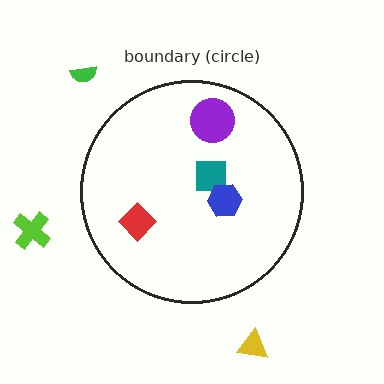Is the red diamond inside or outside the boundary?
Inside.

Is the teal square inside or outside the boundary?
Inside.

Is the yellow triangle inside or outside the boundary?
Outside.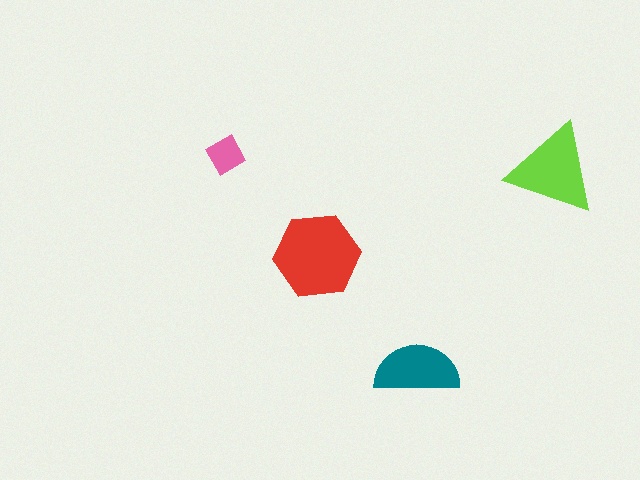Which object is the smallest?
The pink diamond.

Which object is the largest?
The red hexagon.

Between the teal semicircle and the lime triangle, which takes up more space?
The lime triangle.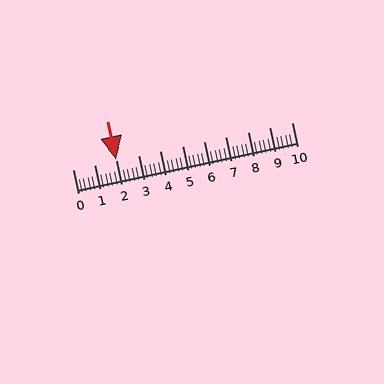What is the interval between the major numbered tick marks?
The major tick marks are spaced 1 units apart.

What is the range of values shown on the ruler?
The ruler shows values from 0 to 10.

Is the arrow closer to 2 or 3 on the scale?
The arrow is closer to 2.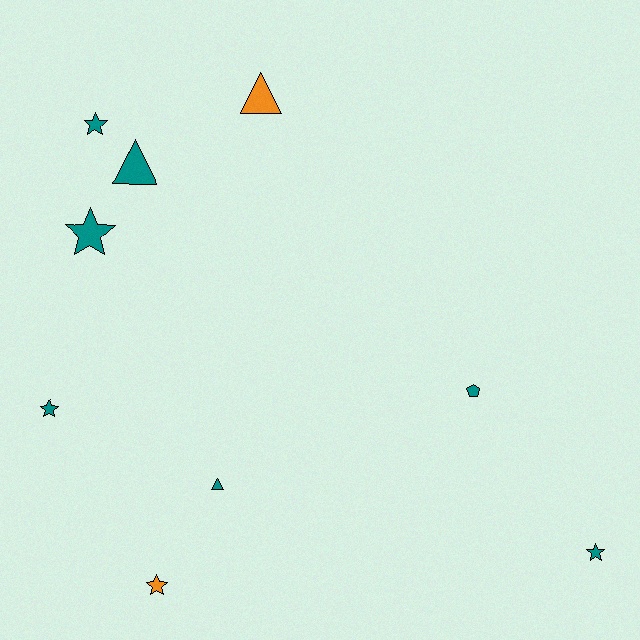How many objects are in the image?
There are 9 objects.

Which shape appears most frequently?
Star, with 5 objects.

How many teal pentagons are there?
There is 1 teal pentagon.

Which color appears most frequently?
Teal, with 7 objects.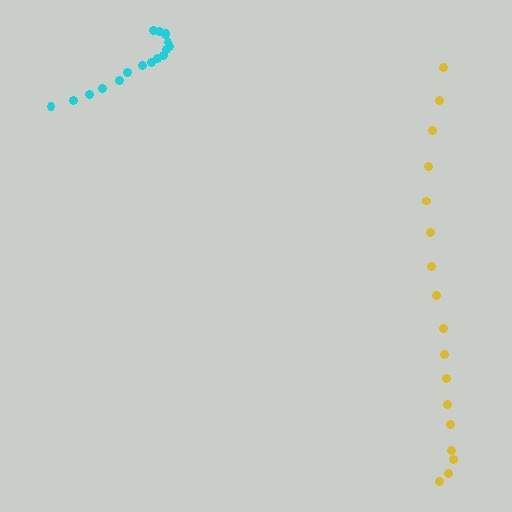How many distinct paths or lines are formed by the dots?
There are 2 distinct paths.